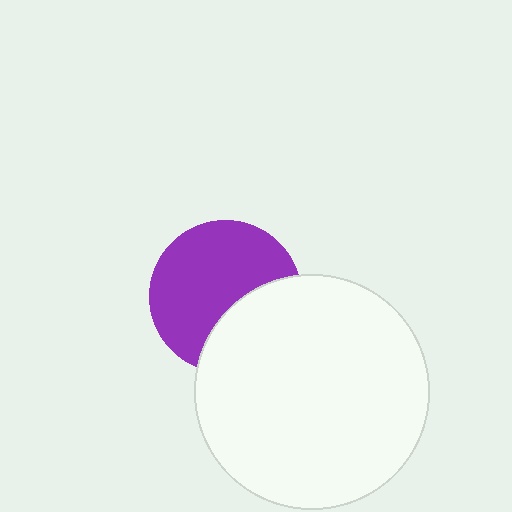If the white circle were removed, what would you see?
You would see the complete purple circle.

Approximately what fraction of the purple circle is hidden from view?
Roughly 35% of the purple circle is hidden behind the white circle.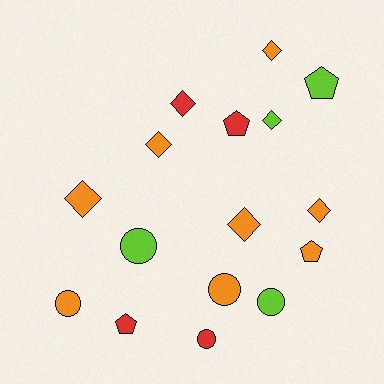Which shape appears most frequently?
Diamond, with 7 objects.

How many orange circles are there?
There are 2 orange circles.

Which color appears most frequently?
Orange, with 8 objects.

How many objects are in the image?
There are 16 objects.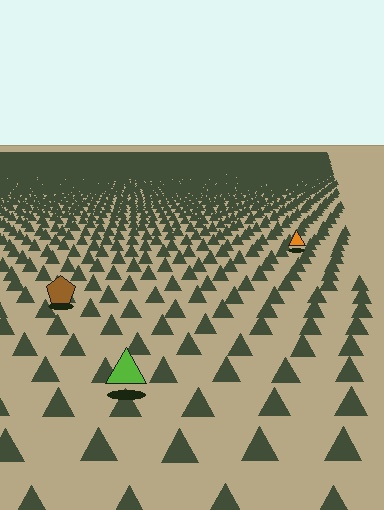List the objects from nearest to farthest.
From nearest to farthest: the lime triangle, the brown pentagon, the orange triangle.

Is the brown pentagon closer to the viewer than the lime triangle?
No. The lime triangle is closer — you can tell from the texture gradient: the ground texture is coarser near it.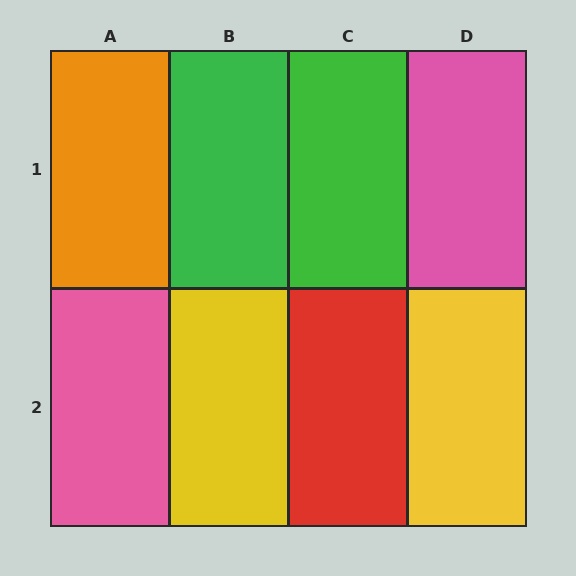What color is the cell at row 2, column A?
Pink.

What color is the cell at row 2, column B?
Yellow.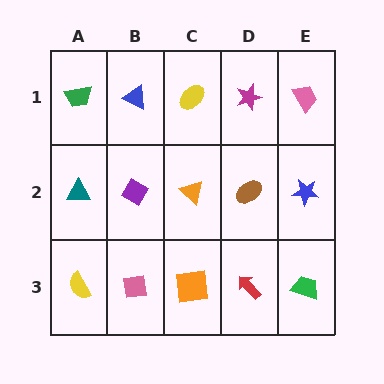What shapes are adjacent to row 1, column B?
A purple diamond (row 2, column B), a green trapezoid (row 1, column A), a yellow ellipse (row 1, column C).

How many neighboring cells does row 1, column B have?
3.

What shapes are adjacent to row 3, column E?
A blue star (row 2, column E), a red arrow (row 3, column D).